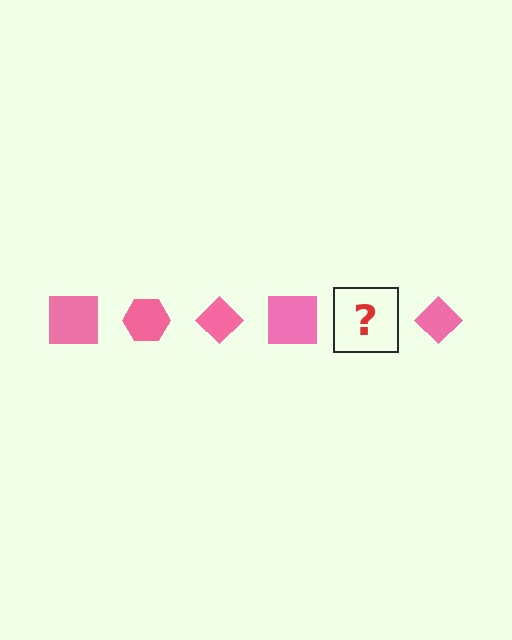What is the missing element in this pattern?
The missing element is a pink hexagon.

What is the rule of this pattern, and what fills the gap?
The rule is that the pattern cycles through square, hexagon, diamond shapes in pink. The gap should be filled with a pink hexagon.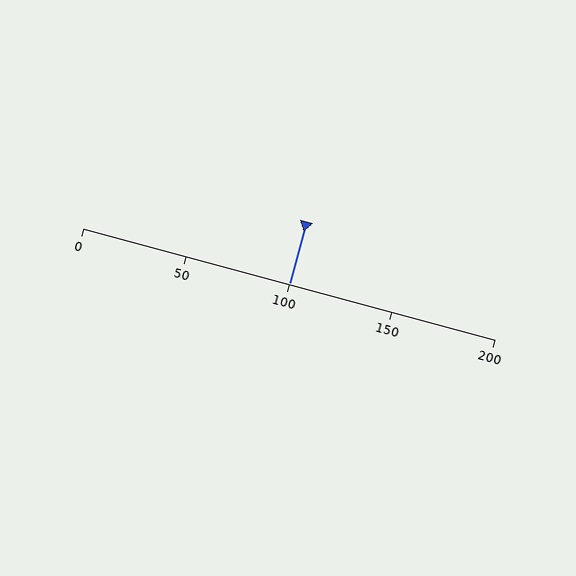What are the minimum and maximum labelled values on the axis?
The axis runs from 0 to 200.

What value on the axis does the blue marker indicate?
The marker indicates approximately 100.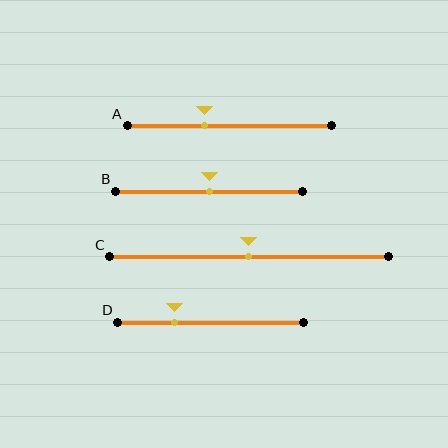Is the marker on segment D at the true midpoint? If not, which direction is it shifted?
No, the marker on segment D is shifted to the left by about 19% of the segment length.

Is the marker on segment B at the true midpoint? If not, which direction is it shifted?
Yes, the marker on segment B is at the true midpoint.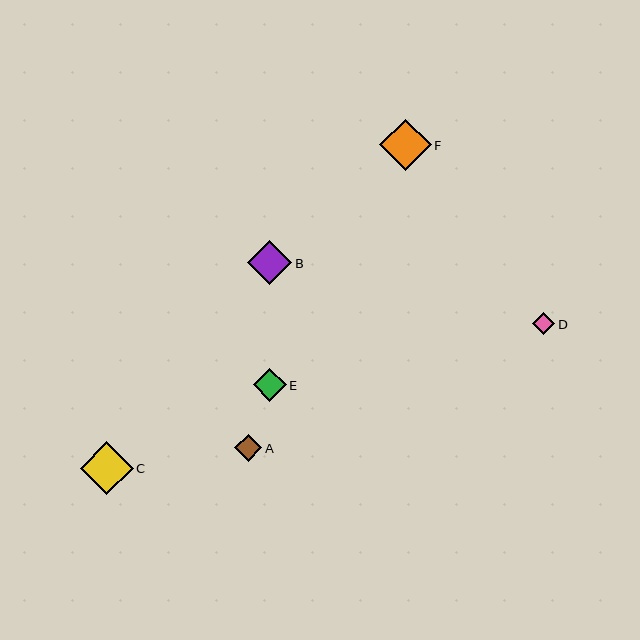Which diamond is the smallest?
Diamond D is the smallest with a size of approximately 22 pixels.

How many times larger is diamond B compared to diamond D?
Diamond B is approximately 2.0 times the size of diamond D.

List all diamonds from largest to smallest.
From largest to smallest: C, F, B, E, A, D.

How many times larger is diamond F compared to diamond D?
Diamond F is approximately 2.3 times the size of diamond D.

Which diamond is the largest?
Diamond C is the largest with a size of approximately 53 pixels.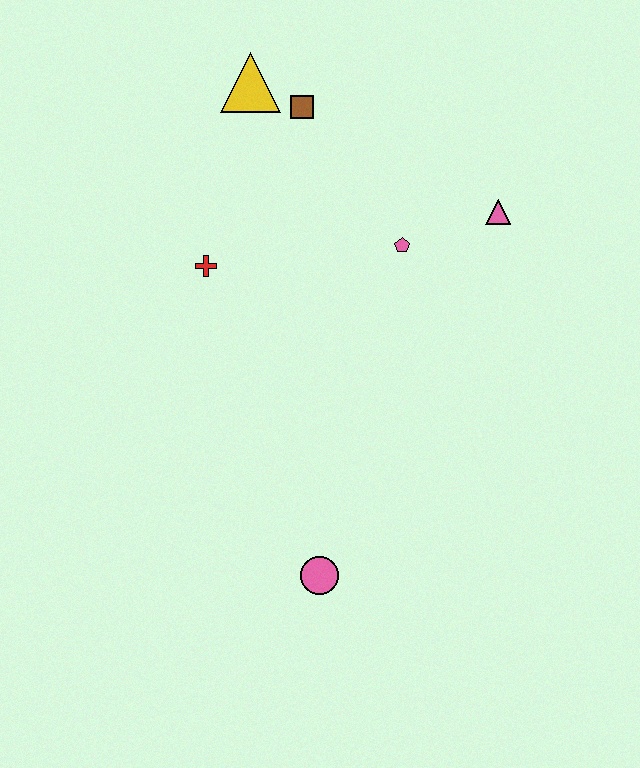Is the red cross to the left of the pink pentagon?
Yes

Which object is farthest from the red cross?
The pink circle is farthest from the red cross.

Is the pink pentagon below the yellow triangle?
Yes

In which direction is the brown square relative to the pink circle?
The brown square is above the pink circle.